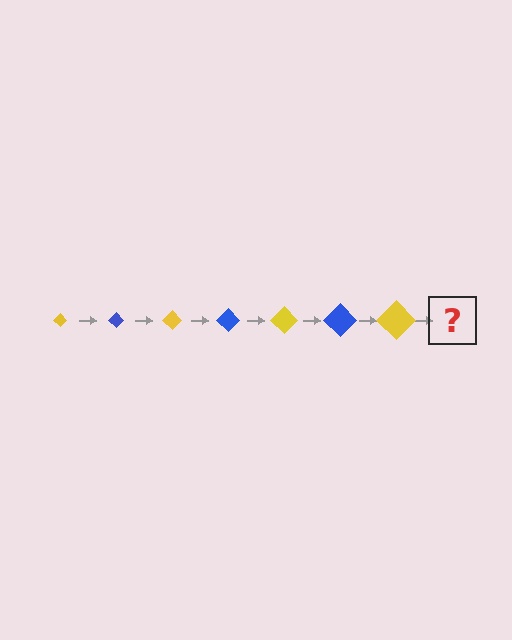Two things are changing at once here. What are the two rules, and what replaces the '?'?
The two rules are that the diamond grows larger each step and the color cycles through yellow and blue. The '?' should be a blue diamond, larger than the previous one.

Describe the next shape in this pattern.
It should be a blue diamond, larger than the previous one.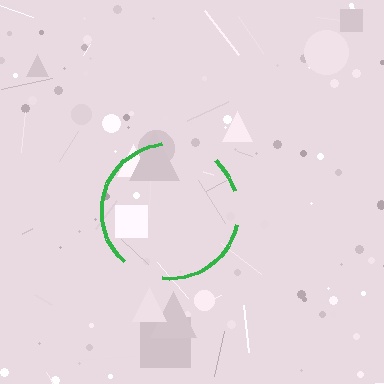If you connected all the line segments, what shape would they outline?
They would outline a circle.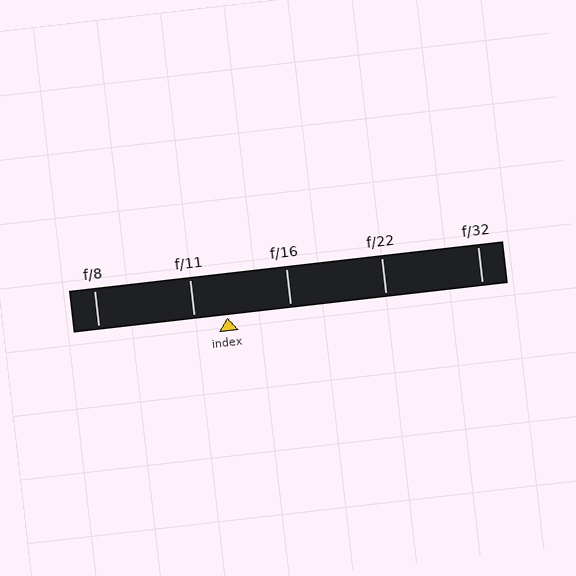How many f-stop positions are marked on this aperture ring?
There are 5 f-stop positions marked.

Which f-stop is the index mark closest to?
The index mark is closest to f/11.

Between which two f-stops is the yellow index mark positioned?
The index mark is between f/11 and f/16.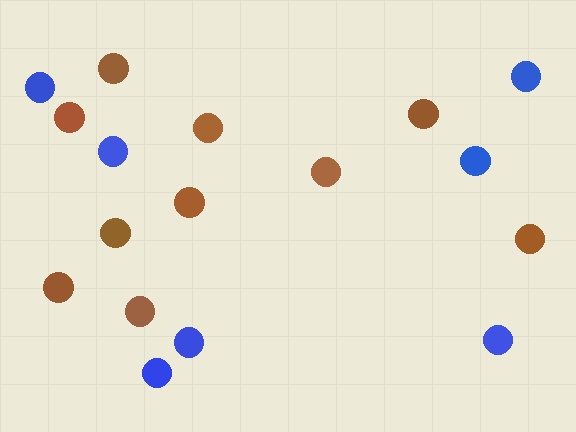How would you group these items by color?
There are 2 groups: one group of brown circles (10) and one group of blue circles (7).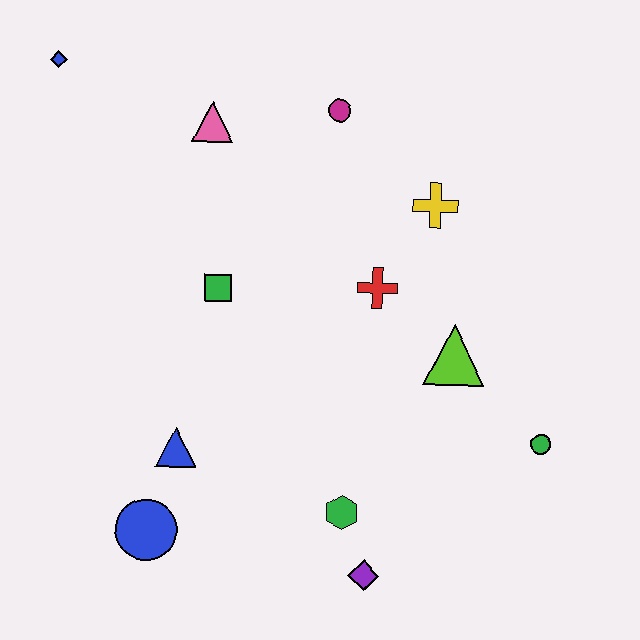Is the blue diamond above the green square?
Yes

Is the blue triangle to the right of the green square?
No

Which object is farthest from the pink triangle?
The purple diamond is farthest from the pink triangle.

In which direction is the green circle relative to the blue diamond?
The green circle is to the right of the blue diamond.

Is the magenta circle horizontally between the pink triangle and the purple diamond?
Yes